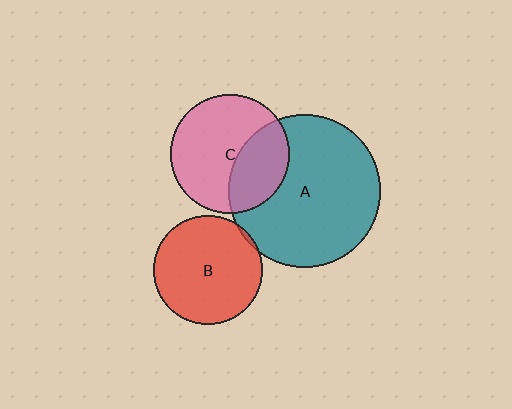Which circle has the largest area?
Circle A (teal).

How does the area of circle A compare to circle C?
Approximately 1.6 times.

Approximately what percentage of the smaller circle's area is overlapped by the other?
Approximately 5%.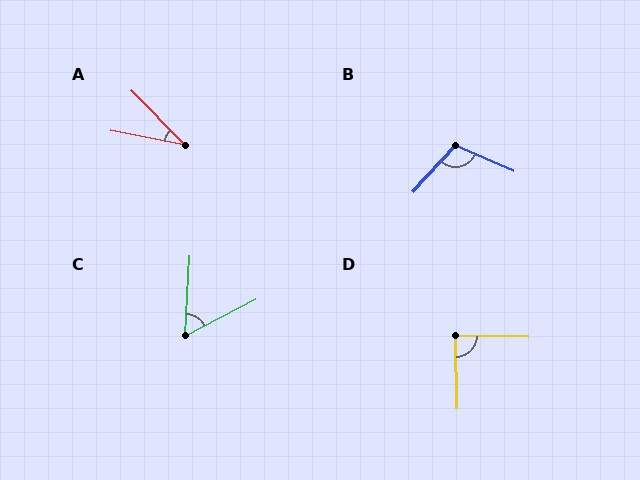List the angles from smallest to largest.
A (35°), C (60°), D (88°), B (109°).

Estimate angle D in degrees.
Approximately 88 degrees.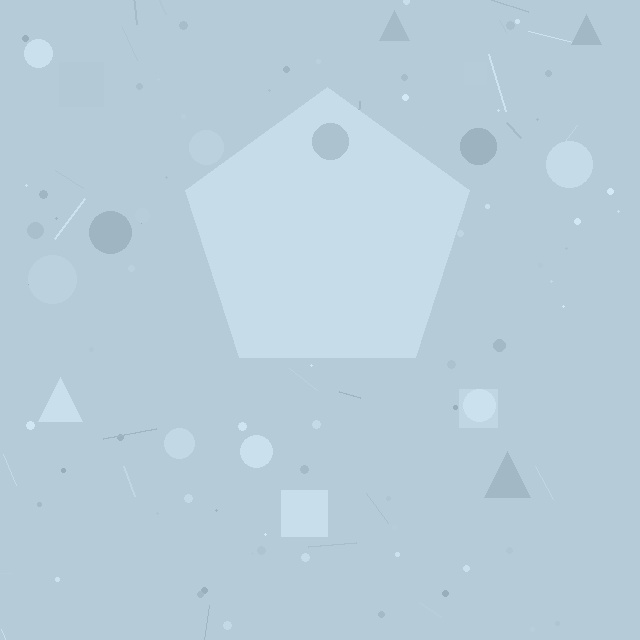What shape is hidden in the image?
A pentagon is hidden in the image.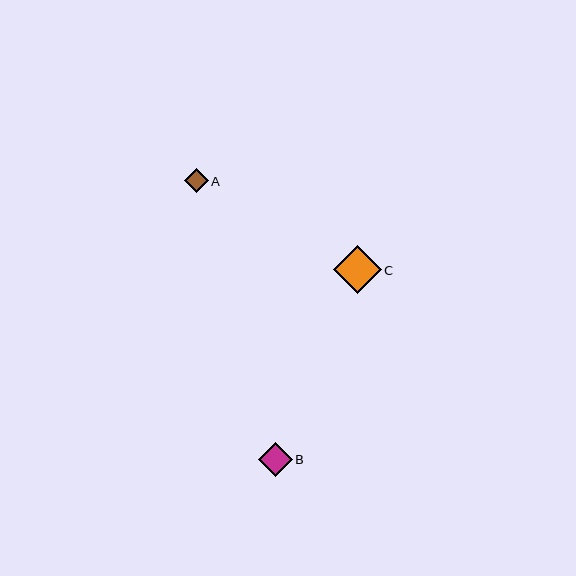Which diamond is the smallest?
Diamond A is the smallest with a size of approximately 24 pixels.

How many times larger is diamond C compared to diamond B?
Diamond C is approximately 1.4 times the size of diamond B.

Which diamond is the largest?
Diamond C is the largest with a size of approximately 47 pixels.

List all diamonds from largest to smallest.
From largest to smallest: C, B, A.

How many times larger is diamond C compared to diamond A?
Diamond C is approximately 2.0 times the size of diamond A.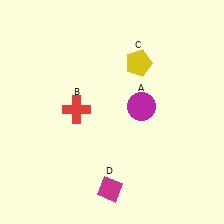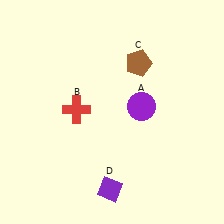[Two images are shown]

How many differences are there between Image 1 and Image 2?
There are 3 differences between the two images.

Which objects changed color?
A changed from magenta to purple. C changed from yellow to brown. D changed from magenta to purple.